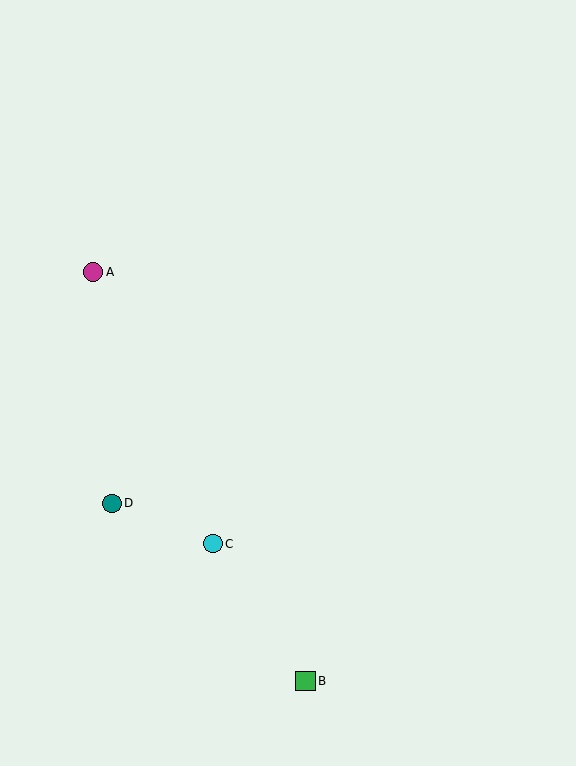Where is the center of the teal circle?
The center of the teal circle is at (112, 503).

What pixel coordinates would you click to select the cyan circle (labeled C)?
Click at (213, 544) to select the cyan circle C.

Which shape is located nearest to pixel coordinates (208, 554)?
The cyan circle (labeled C) at (213, 544) is nearest to that location.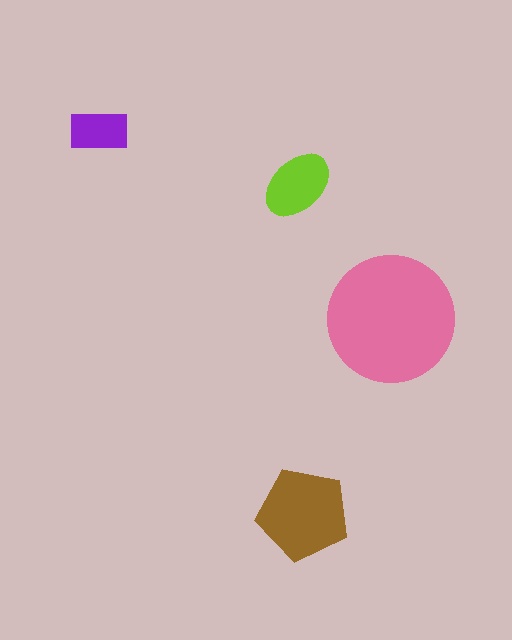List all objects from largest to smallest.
The pink circle, the brown pentagon, the lime ellipse, the purple rectangle.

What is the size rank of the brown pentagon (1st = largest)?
2nd.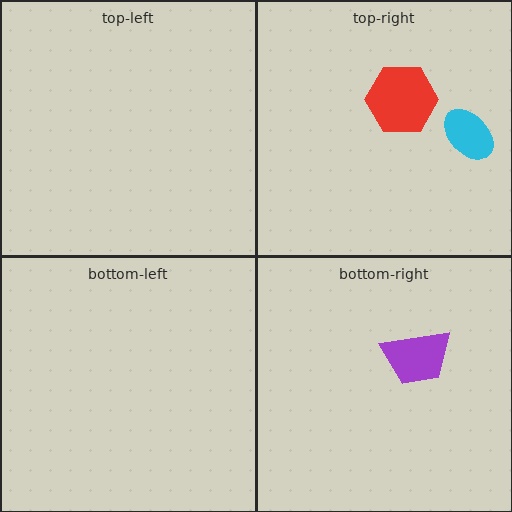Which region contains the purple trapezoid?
The bottom-right region.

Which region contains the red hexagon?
The top-right region.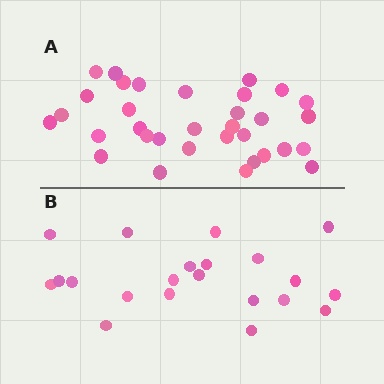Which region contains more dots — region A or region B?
Region A (the top region) has more dots.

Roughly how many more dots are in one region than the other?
Region A has roughly 12 or so more dots than region B.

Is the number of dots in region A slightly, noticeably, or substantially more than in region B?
Region A has substantially more. The ratio is roughly 1.6 to 1.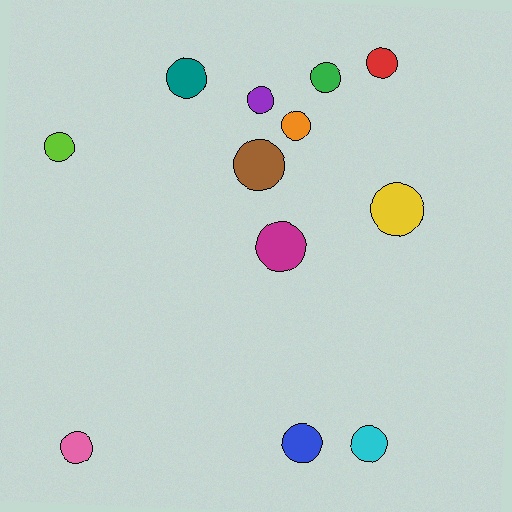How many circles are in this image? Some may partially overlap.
There are 12 circles.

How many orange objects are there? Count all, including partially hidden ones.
There is 1 orange object.